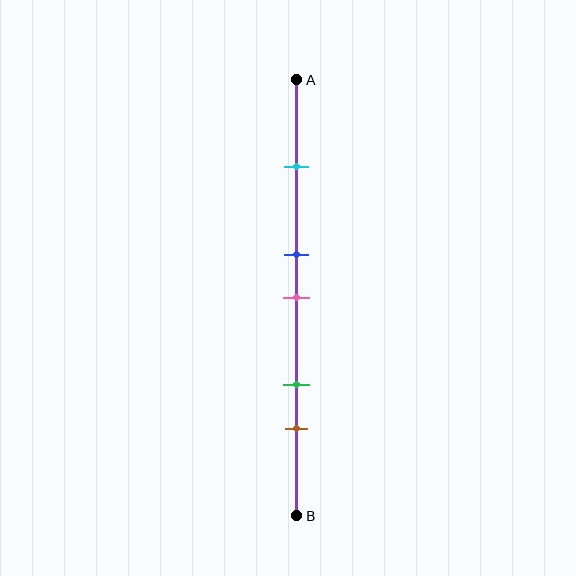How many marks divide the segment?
There are 5 marks dividing the segment.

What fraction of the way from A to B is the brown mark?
The brown mark is approximately 80% (0.8) of the way from A to B.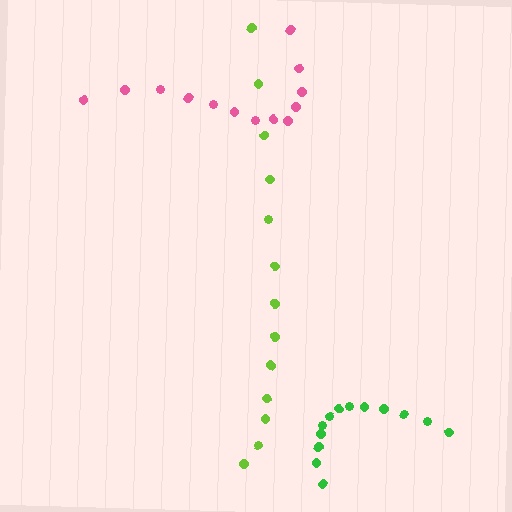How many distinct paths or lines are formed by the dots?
There are 3 distinct paths.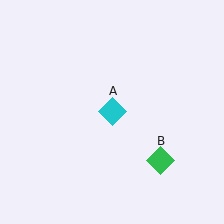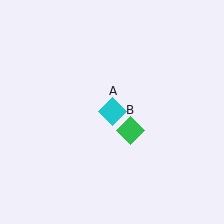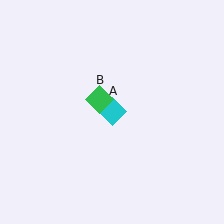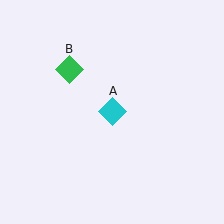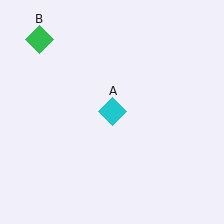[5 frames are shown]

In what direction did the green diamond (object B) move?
The green diamond (object B) moved up and to the left.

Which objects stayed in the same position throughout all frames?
Cyan diamond (object A) remained stationary.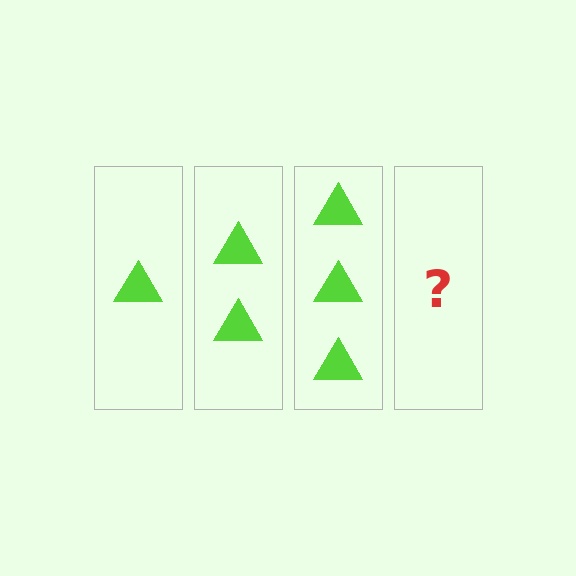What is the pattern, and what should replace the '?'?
The pattern is that each step adds one more triangle. The '?' should be 4 triangles.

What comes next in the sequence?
The next element should be 4 triangles.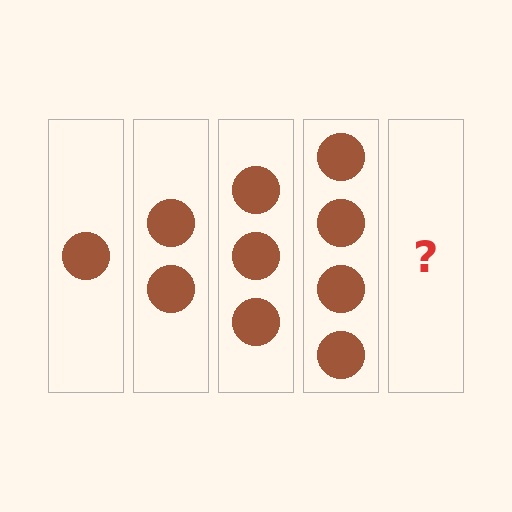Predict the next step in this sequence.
The next step is 5 circles.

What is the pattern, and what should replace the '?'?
The pattern is that each step adds one more circle. The '?' should be 5 circles.